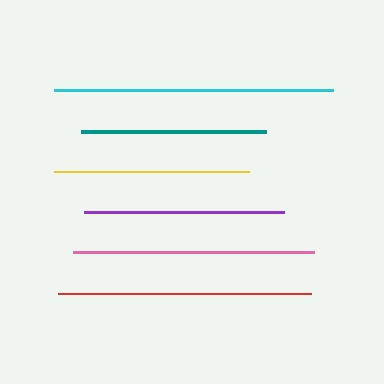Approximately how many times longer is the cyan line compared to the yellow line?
The cyan line is approximately 1.4 times the length of the yellow line.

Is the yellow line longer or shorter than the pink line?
The pink line is longer than the yellow line.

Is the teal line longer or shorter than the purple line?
The purple line is longer than the teal line.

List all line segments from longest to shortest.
From longest to shortest: cyan, red, pink, purple, yellow, teal.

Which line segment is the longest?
The cyan line is the longest at approximately 279 pixels.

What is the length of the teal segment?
The teal segment is approximately 185 pixels long.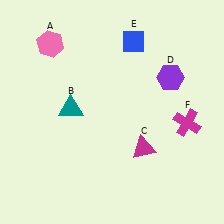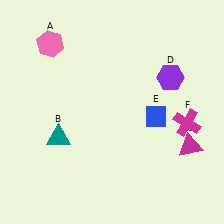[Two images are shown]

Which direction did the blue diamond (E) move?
The blue diamond (E) moved down.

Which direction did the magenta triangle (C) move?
The magenta triangle (C) moved right.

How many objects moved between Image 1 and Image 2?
3 objects moved between the two images.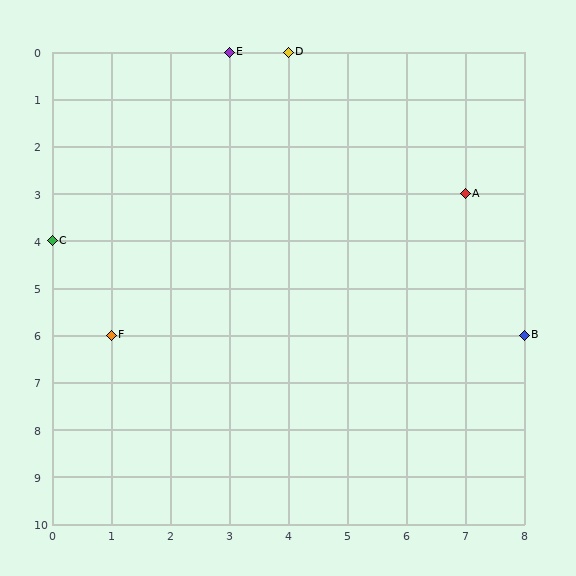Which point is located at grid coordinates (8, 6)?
Point B is at (8, 6).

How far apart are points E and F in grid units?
Points E and F are 2 columns and 6 rows apart (about 6.3 grid units diagonally).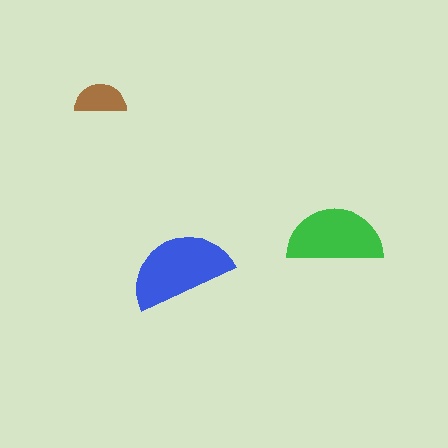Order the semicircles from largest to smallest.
the blue one, the green one, the brown one.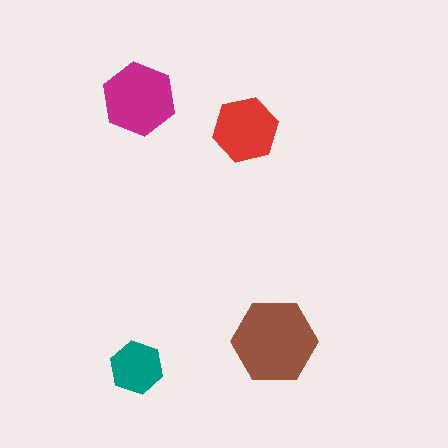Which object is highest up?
The magenta hexagon is topmost.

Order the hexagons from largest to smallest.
the brown one, the magenta one, the red one, the teal one.